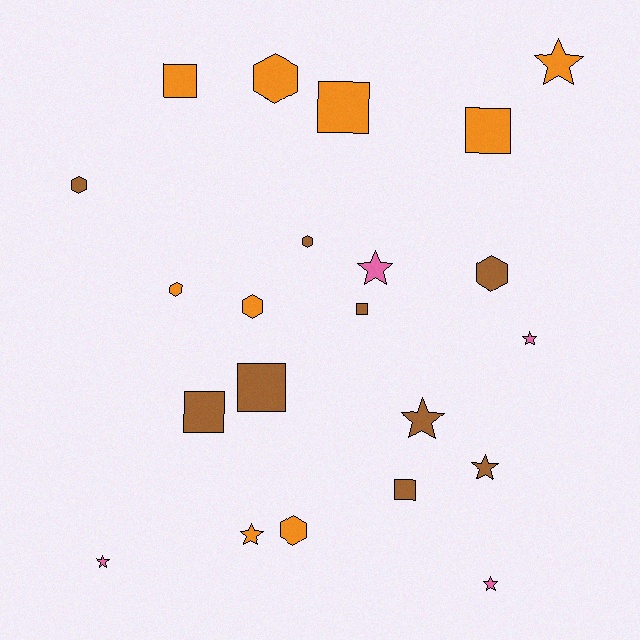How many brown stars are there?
There are 2 brown stars.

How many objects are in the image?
There are 22 objects.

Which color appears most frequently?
Orange, with 9 objects.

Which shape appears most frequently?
Star, with 8 objects.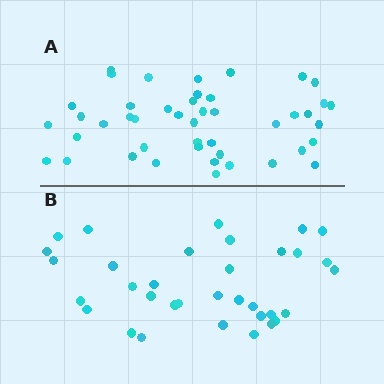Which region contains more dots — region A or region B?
Region A (the top region) has more dots.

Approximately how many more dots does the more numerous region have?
Region A has roughly 12 or so more dots than region B.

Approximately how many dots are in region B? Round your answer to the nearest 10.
About 30 dots. (The exact count is 34, which rounds to 30.)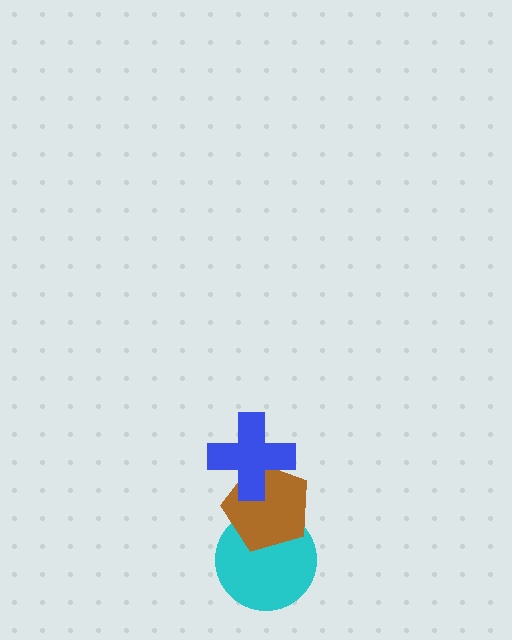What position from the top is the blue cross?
The blue cross is 1st from the top.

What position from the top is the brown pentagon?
The brown pentagon is 2nd from the top.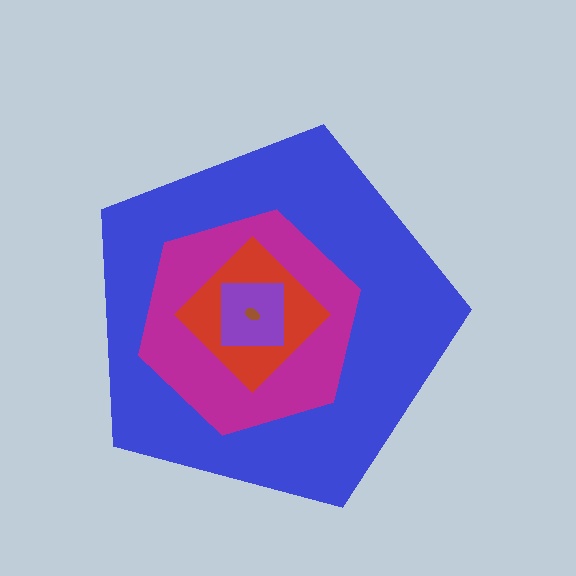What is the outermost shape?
The blue pentagon.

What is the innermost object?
The brown ellipse.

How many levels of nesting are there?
5.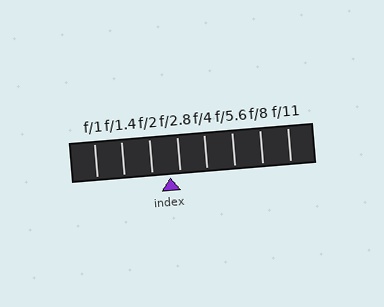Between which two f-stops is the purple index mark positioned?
The index mark is between f/2 and f/2.8.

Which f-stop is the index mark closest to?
The index mark is closest to f/2.8.